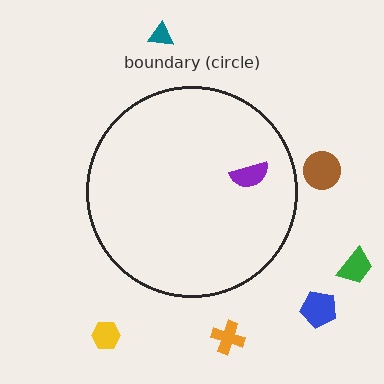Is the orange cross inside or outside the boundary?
Outside.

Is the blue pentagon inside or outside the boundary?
Outside.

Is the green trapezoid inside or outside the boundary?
Outside.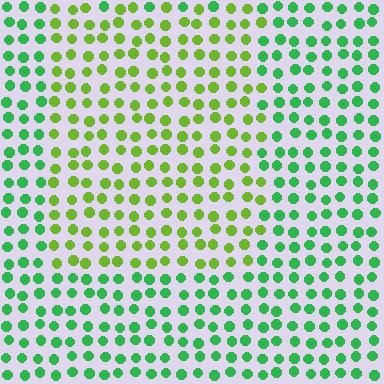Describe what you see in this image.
The image is filled with small green elements in a uniform arrangement. A rectangle-shaped region is visible where the elements are tinted to a slightly different hue, forming a subtle color boundary.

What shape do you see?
I see a rectangle.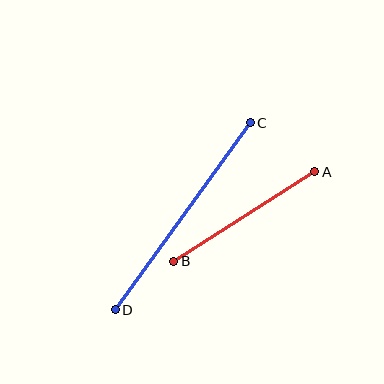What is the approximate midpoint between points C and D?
The midpoint is at approximately (183, 216) pixels.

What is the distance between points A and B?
The distance is approximately 167 pixels.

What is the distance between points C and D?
The distance is approximately 231 pixels.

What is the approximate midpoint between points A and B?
The midpoint is at approximately (244, 217) pixels.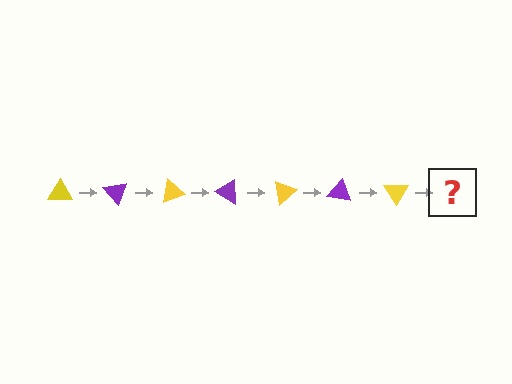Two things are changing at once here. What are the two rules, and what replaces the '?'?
The two rules are that it rotates 50 degrees each step and the color cycles through yellow and purple. The '?' should be a purple triangle, rotated 350 degrees from the start.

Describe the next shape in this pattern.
It should be a purple triangle, rotated 350 degrees from the start.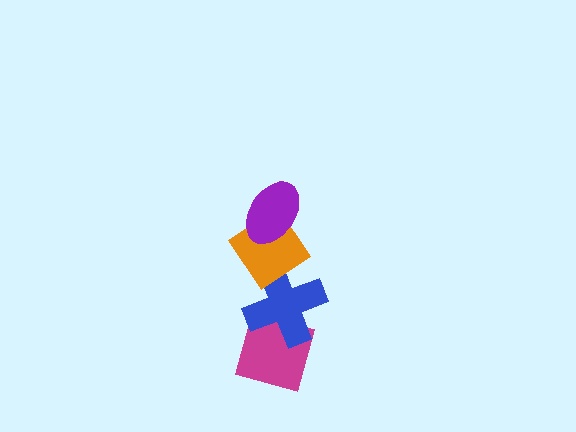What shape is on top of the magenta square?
The blue cross is on top of the magenta square.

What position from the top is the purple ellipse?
The purple ellipse is 1st from the top.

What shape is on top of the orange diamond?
The purple ellipse is on top of the orange diamond.